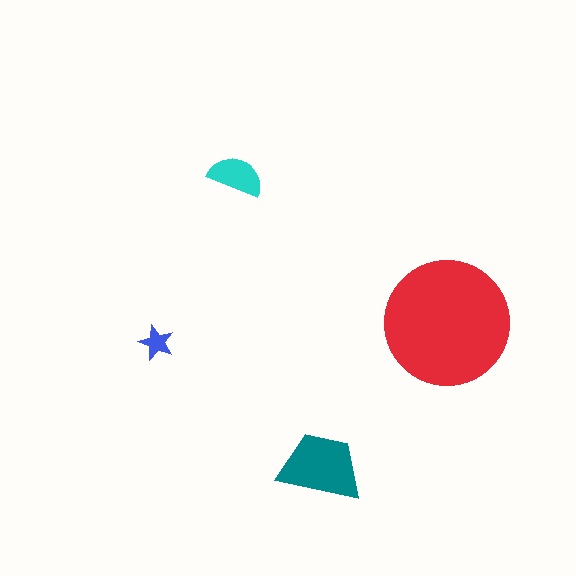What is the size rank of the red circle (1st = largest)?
1st.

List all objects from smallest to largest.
The blue star, the cyan semicircle, the teal trapezoid, the red circle.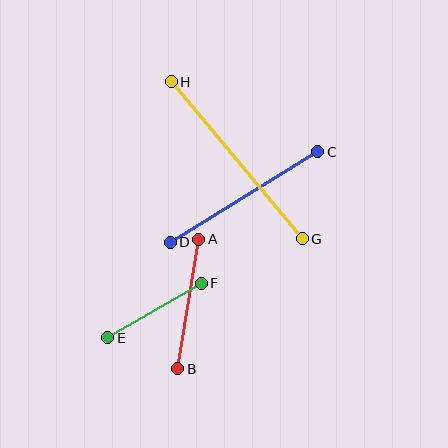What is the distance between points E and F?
The distance is approximately 109 pixels.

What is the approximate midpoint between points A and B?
The midpoint is at approximately (188, 304) pixels.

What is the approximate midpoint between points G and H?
The midpoint is at approximately (237, 160) pixels.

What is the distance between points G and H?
The distance is approximately 204 pixels.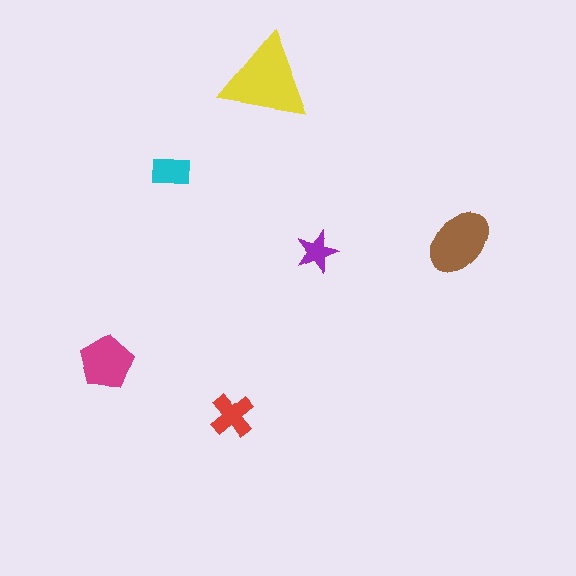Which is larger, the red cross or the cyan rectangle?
The red cross.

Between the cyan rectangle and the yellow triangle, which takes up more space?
The yellow triangle.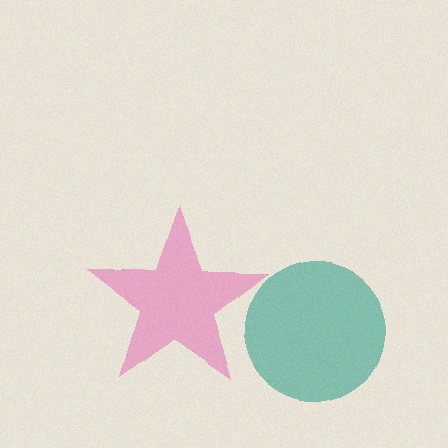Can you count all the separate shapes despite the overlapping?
Yes, there are 2 separate shapes.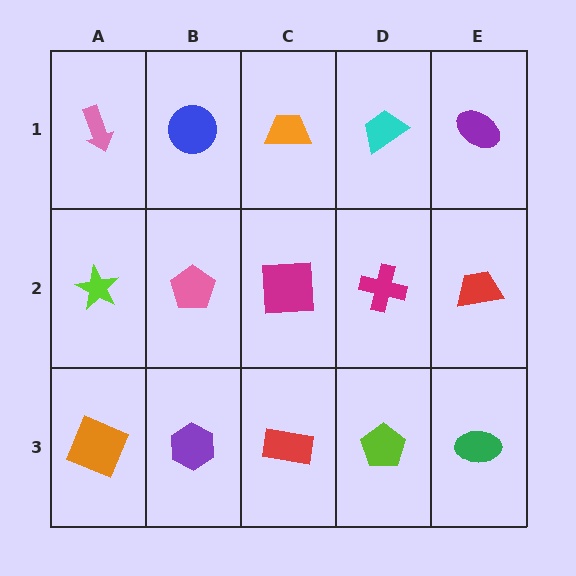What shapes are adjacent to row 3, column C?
A magenta square (row 2, column C), a purple hexagon (row 3, column B), a lime pentagon (row 3, column D).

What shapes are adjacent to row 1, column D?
A magenta cross (row 2, column D), an orange trapezoid (row 1, column C), a purple ellipse (row 1, column E).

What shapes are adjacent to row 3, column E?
A red trapezoid (row 2, column E), a lime pentagon (row 3, column D).